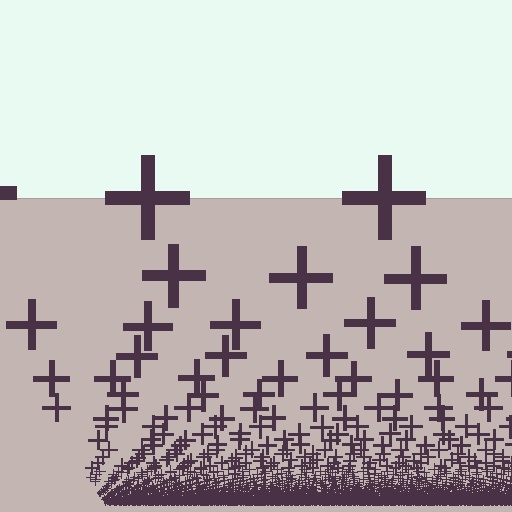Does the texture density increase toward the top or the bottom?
Density increases toward the bottom.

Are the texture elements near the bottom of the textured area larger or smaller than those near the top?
Smaller. The gradient is inverted — elements near the bottom are smaller and denser.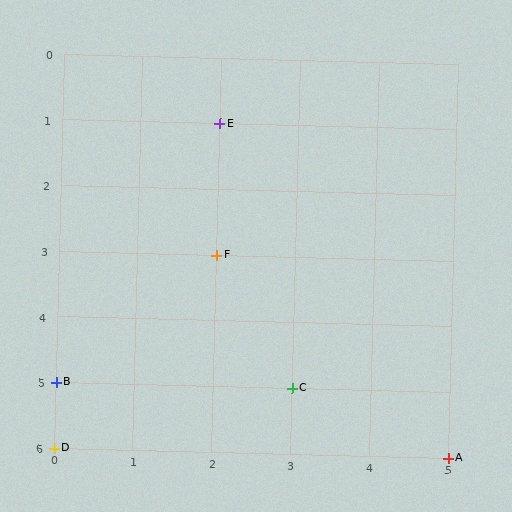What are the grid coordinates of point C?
Point C is at grid coordinates (3, 5).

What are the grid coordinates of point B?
Point B is at grid coordinates (0, 5).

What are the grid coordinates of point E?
Point E is at grid coordinates (2, 1).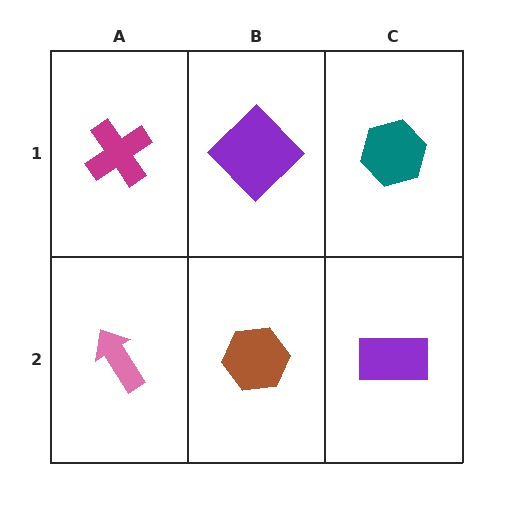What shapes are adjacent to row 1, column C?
A purple rectangle (row 2, column C), a purple diamond (row 1, column B).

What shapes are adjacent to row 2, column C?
A teal hexagon (row 1, column C), a brown hexagon (row 2, column B).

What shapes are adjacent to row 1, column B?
A brown hexagon (row 2, column B), a magenta cross (row 1, column A), a teal hexagon (row 1, column C).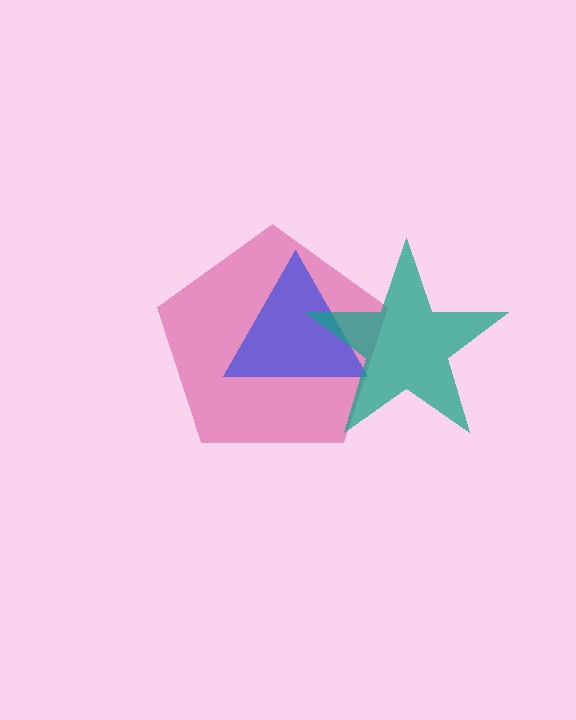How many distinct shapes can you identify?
There are 3 distinct shapes: a magenta pentagon, a blue triangle, a teal star.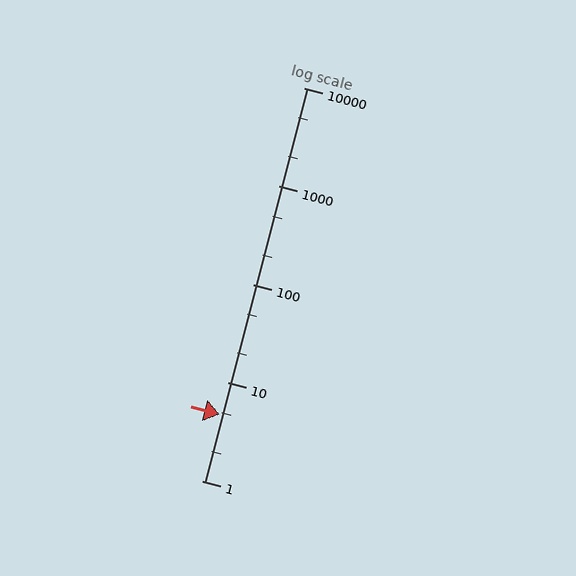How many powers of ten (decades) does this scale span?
The scale spans 4 decades, from 1 to 10000.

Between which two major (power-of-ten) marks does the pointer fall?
The pointer is between 1 and 10.